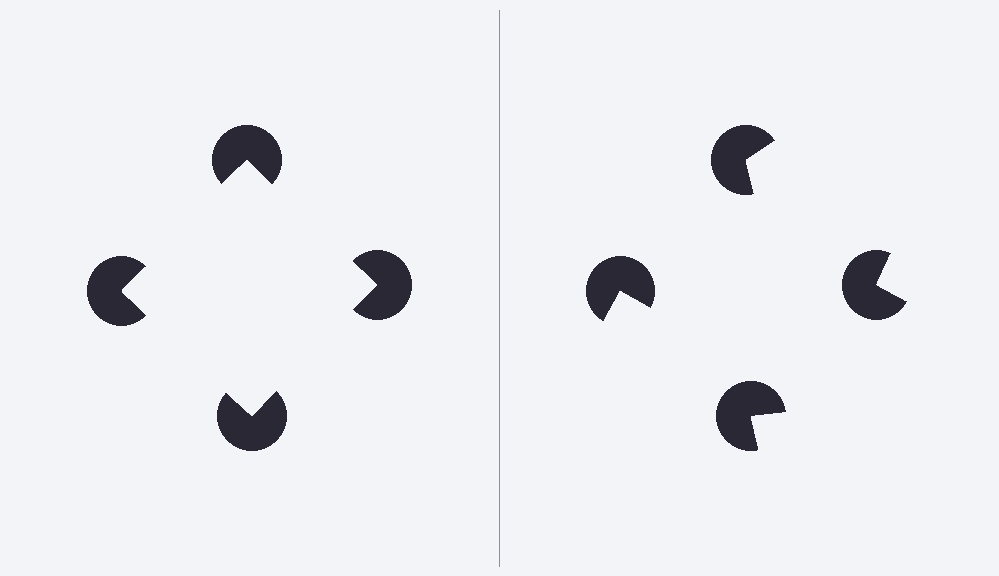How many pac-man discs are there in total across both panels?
8 — 4 on each side.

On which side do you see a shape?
An illusory square appears on the left side. On the right side the wedge cuts are rotated, so no coherent shape forms.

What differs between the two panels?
The pac-man discs are positioned identically on both sides; only the wedge orientations differ. On the left they align to a square; on the right they are misaligned.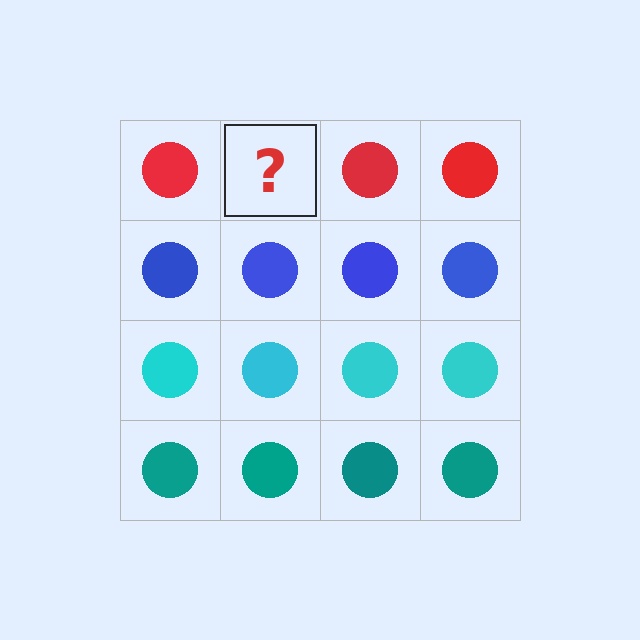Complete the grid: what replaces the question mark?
The question mark should be replaced with a red circle.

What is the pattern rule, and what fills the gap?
The rule is that each row has a consistent color. The gap should be filled with a red circle.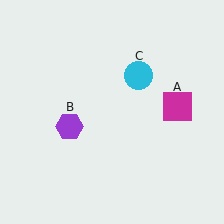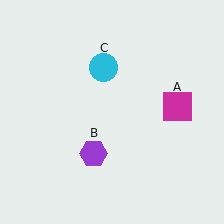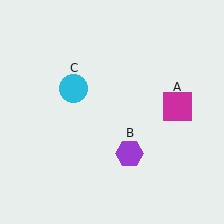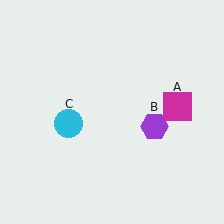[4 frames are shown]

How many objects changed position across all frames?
2 objects changed position: purple hexagon (object B), cyan circle (object C).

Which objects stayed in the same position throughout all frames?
Magenta square (object A) remained stationary.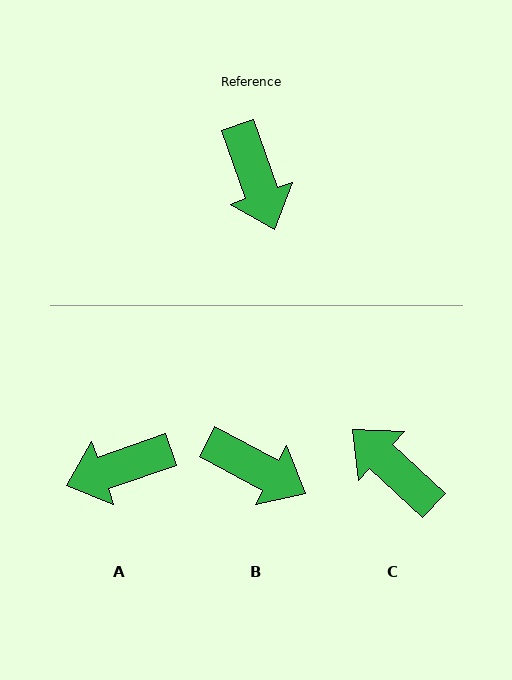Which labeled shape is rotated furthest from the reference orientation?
C, about 153 degrees away.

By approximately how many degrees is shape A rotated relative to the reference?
Approximately 90 degrees clockwise.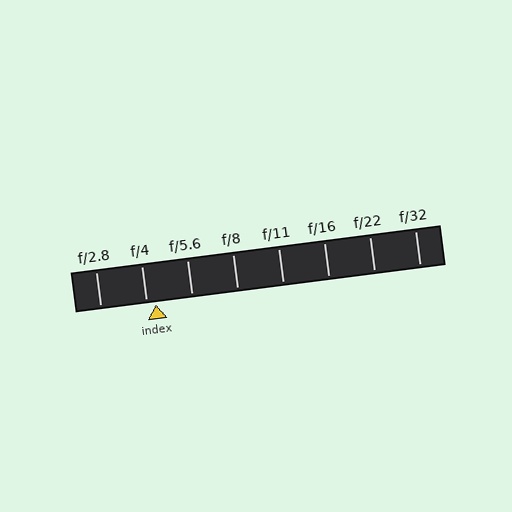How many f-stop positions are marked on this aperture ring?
There are 8 f-stop positions marked.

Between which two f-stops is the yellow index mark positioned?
The index mark is between f/4 and f/5.6.